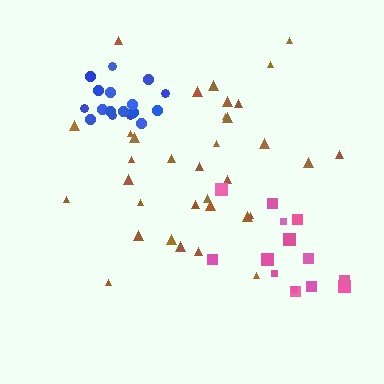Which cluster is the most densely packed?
Blue.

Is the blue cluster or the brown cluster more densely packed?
Blue.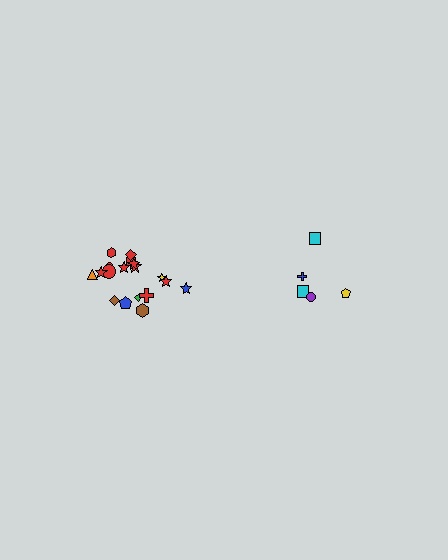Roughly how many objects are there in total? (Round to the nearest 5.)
Roughly 25 objects in total.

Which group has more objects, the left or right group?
The left group.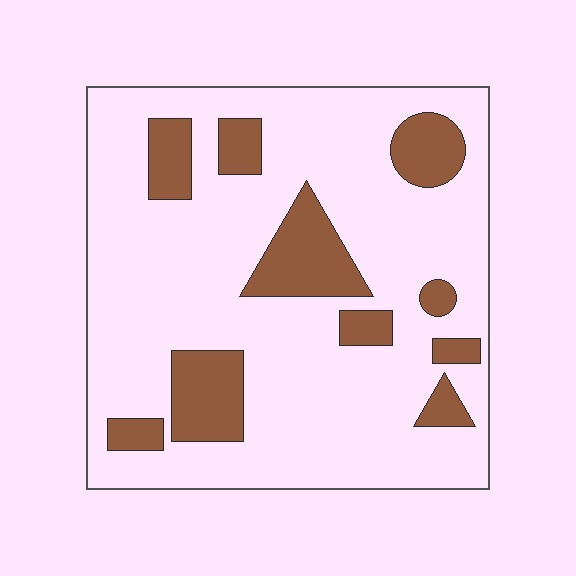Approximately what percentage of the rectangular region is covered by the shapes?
Approximately 20%.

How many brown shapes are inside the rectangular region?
10.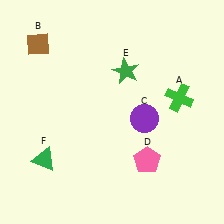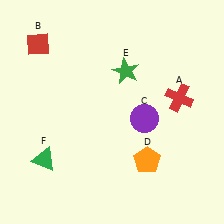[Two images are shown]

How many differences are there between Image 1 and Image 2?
There are 3 differences between the two images.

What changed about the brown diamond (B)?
In Image 1, B is brown. In Image 2, it changed to red.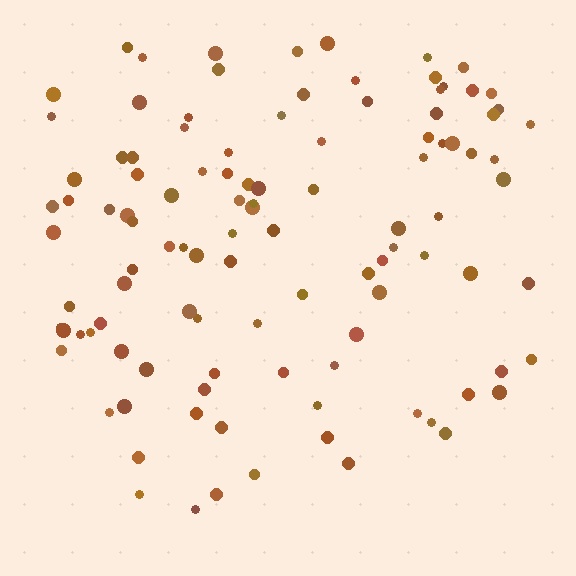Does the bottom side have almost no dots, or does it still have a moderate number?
Still a moderate number, just noticeably fewer than the top.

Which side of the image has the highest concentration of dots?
The top.